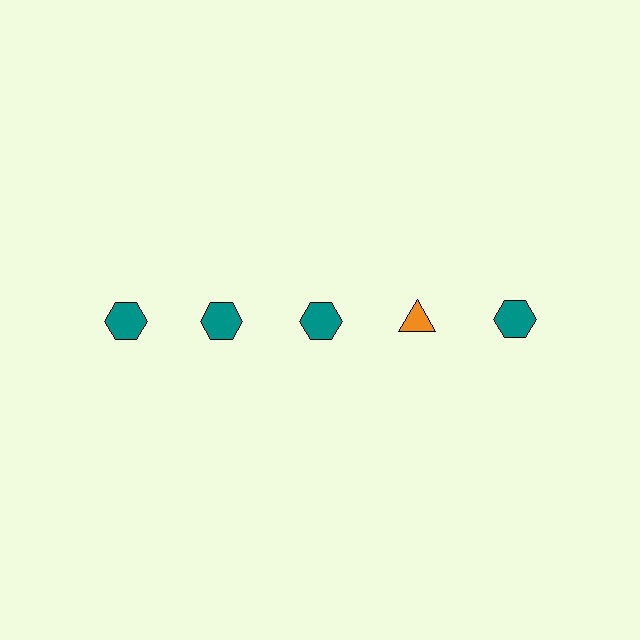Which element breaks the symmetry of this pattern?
The orange triangle in the top row, second from right column breaks the symmetry. All other shapes are teal hexagons.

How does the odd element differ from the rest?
It differs in both color (orange instead of teal) and shape (triangle instead of hexagon).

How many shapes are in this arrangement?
There are 5 shapes arranged in a grid pattern.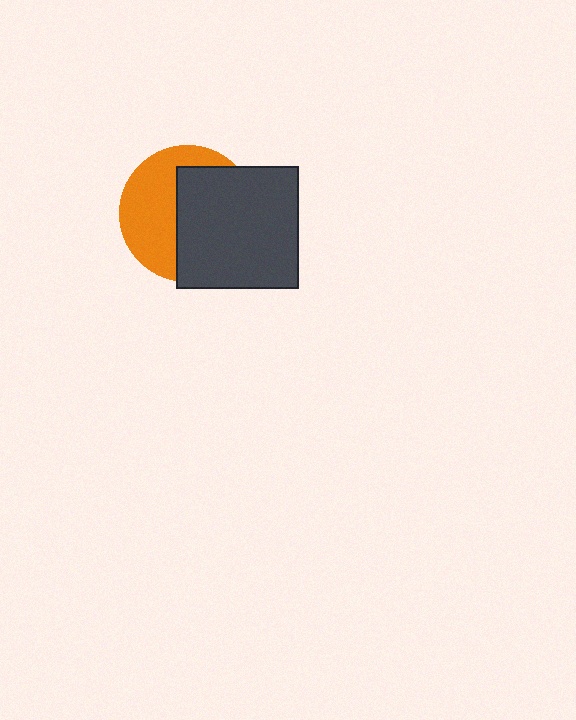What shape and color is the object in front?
The object in front is a dark gray square.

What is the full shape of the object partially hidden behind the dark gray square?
The partially hidden object is an orange circle.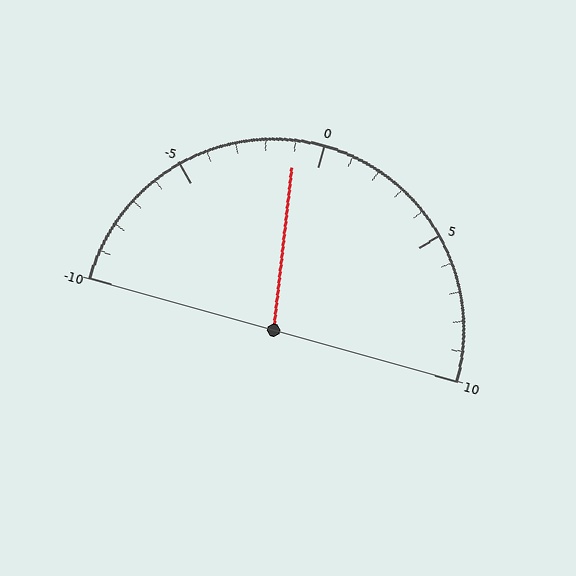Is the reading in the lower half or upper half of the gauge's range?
The reading is in the lower half of the range (-10 to 10).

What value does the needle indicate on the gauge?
The needle indicates approximately -1.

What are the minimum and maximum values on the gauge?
The gauge ranges from -10 to 10.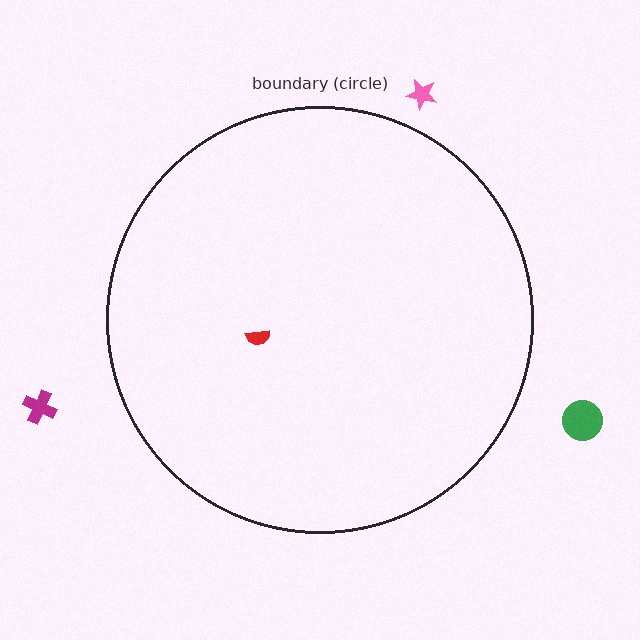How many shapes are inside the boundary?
1 inside, 3 outside.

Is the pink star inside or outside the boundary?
Outside.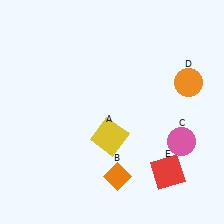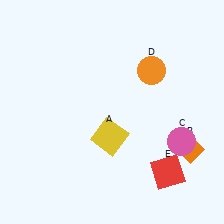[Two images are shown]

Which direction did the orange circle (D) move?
The orange circle (D) moved left.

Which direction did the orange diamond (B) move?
The orange diamond (B) moved right.